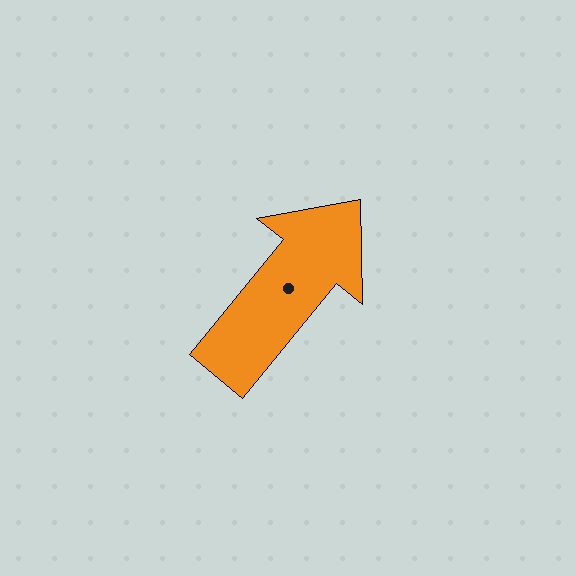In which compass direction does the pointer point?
Northeast.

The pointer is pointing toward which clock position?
Roughly 1 o'clock.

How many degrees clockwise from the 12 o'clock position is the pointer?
Approximately 39 degrees.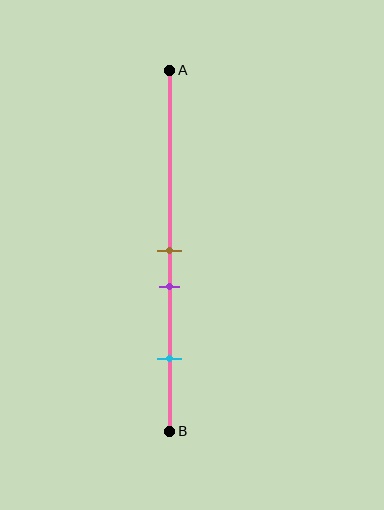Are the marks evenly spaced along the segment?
No, the marks are not evenly spaced.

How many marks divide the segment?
There are 3 marks dividing the segment.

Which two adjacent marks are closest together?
The brown and purple marks are the closest adjacent pair.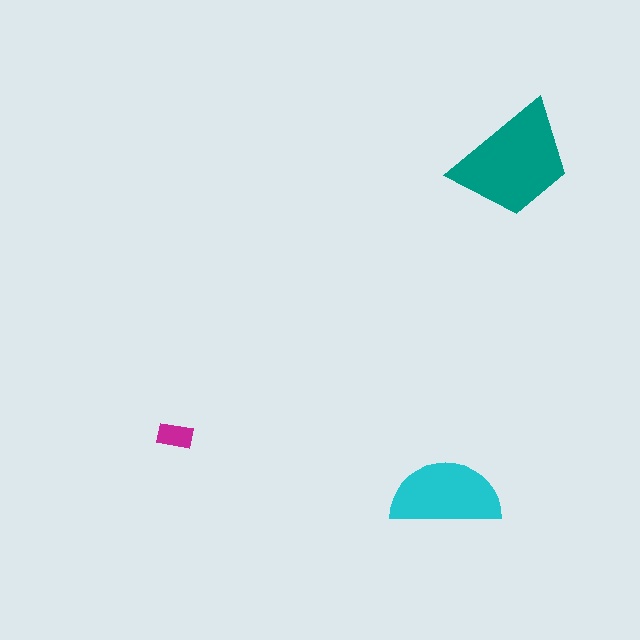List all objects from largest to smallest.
The teal trapezoid, the cyan semicircle, the magenta rectangle.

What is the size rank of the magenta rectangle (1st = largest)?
3rd.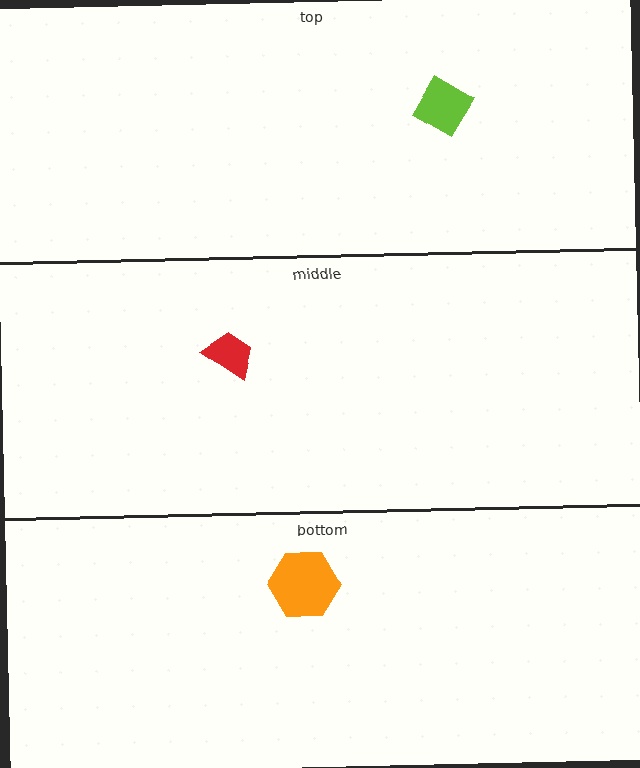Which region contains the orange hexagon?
The bottom region.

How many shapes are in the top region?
1.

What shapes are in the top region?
The lime diamond.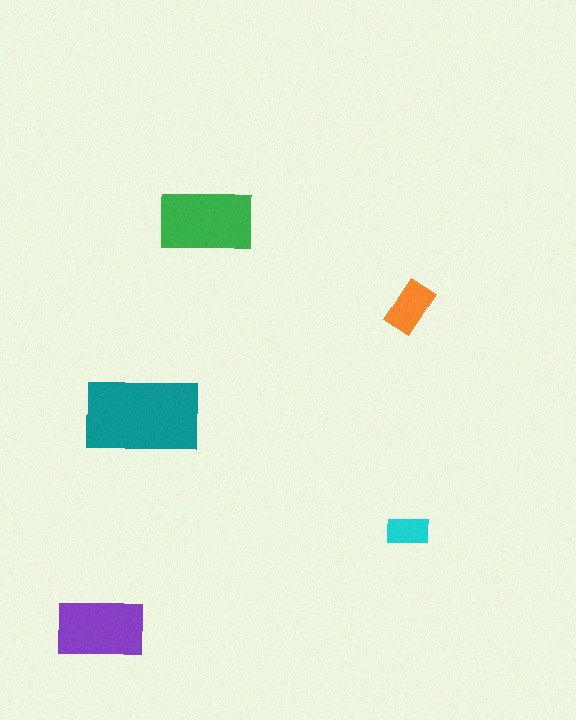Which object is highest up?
The green rectangle is topmost.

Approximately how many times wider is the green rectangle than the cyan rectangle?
About 2.5 times wider.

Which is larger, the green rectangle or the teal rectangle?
The teal one.